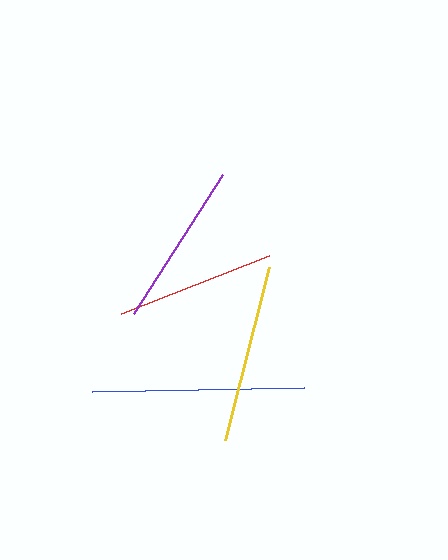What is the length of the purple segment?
The purple segment is approximately 166 pixels long.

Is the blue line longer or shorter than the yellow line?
The blue line is longer than the yellow line.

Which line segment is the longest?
The blue line is the longest at approximately 212 pixels.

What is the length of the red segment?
The red segment is approximately 159 pixels long.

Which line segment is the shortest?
The red line is the shortest at approximately 159 pixels.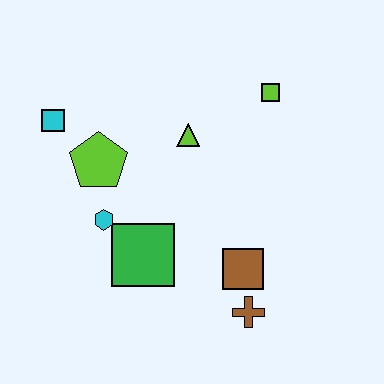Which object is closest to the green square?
The cyan hexagon is closest to the green square.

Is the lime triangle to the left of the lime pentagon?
No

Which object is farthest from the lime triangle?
The brown cross is farthest from the lime triangle.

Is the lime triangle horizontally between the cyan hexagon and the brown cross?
Yes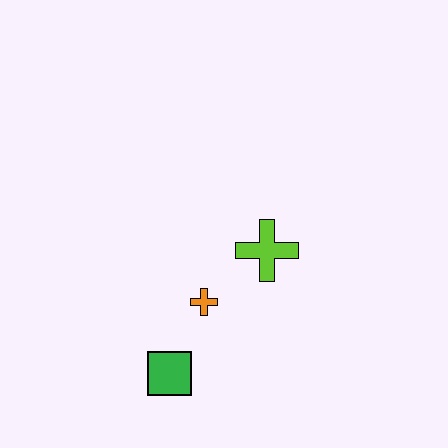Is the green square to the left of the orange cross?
Yes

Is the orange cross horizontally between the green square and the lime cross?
Yes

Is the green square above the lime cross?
No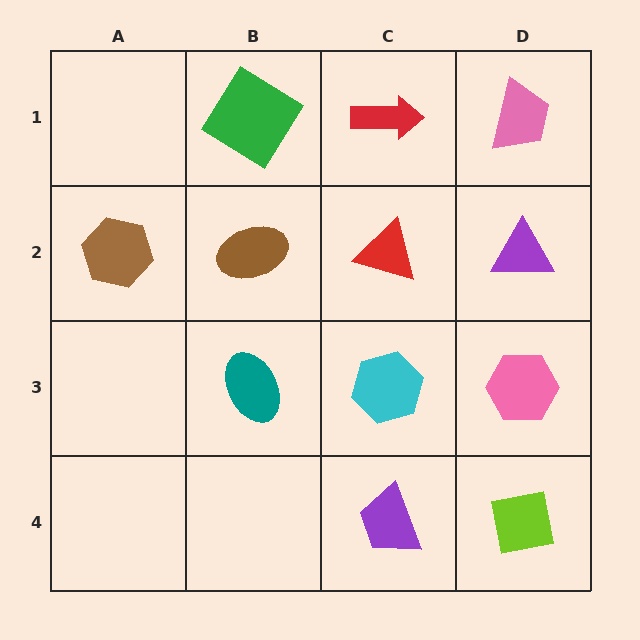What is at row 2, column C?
A red triangle.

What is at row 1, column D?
A pink trapezoid.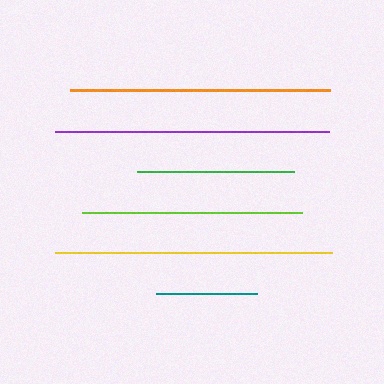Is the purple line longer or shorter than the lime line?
The purple line is longer than the lime line.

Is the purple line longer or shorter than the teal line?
The purple line is longer than the teal line.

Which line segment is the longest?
The yellow line is the longest at approximately 276 pixels.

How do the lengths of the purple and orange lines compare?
The purple and orange lines are approximately the same length.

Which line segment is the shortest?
The teal line is the shortest at approximately 100 pixels.